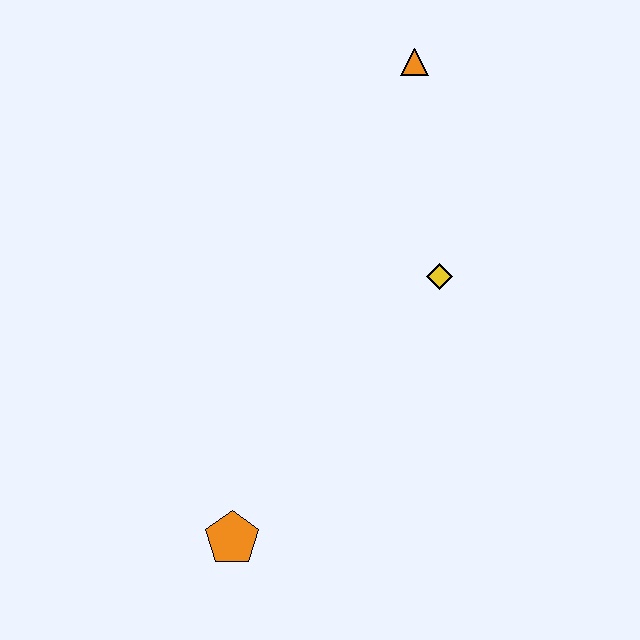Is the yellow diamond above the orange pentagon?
Yes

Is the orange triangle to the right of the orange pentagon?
Yes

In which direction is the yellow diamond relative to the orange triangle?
The yellow diamond is below the orange triangle.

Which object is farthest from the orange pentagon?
The orange triangle is farthest from the orange pentagon.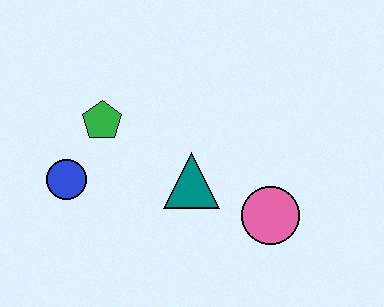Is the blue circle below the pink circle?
No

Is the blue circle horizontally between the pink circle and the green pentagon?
No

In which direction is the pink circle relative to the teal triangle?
The pink circle is to the right of the teal triangle.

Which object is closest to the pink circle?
The teal triangle is closest to the pink circle.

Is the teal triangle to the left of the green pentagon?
No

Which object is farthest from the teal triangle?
The blue circle is farthest from the teal triangle.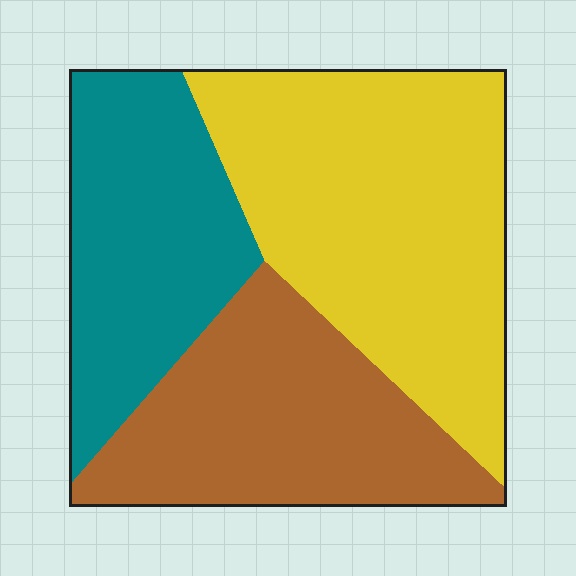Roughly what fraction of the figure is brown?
Brown covers roughly 30% of the figure.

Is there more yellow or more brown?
Yellow.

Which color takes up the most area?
Yellow, at roughly 45%.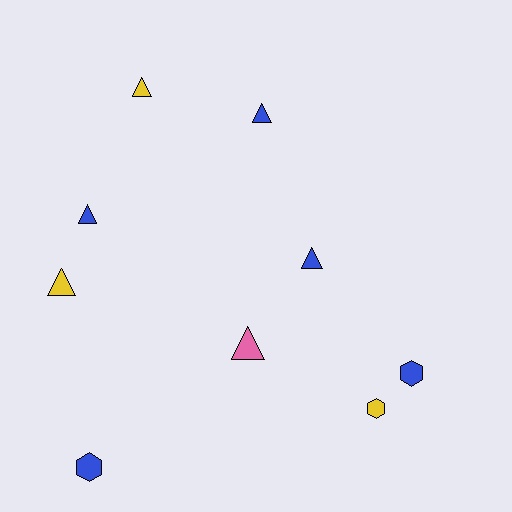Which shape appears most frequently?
Triangle, with 6 objects.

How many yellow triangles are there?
There are 2 yellow triangles.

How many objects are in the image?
There are 9 objects.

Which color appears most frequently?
Blue, with 5 objects.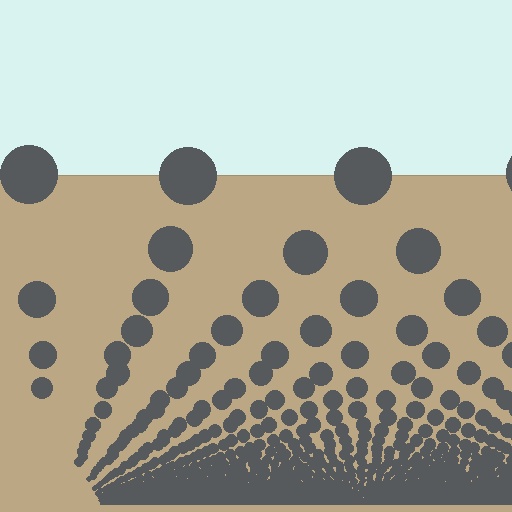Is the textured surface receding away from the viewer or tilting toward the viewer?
The surface appears to tilt toward the viewer. Texture elements get larger and sparser toward the top.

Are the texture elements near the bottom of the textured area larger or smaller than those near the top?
Smaller. The gradient is inverted — elements near the bottom are smaller and denser.